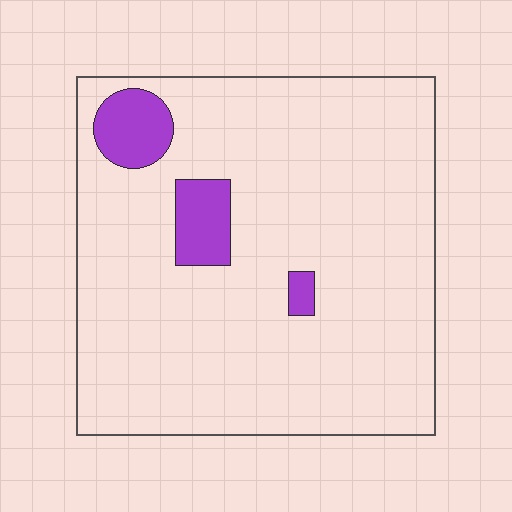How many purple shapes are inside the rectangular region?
3.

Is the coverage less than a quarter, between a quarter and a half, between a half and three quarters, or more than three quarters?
Less than a quarter.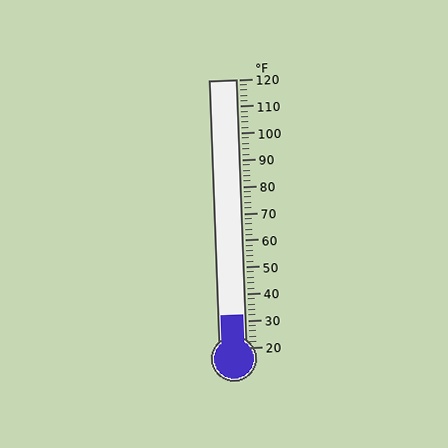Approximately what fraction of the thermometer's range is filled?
The thermometer is filled to approximately 10% of its range.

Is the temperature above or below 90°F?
The temperature is below 90°F.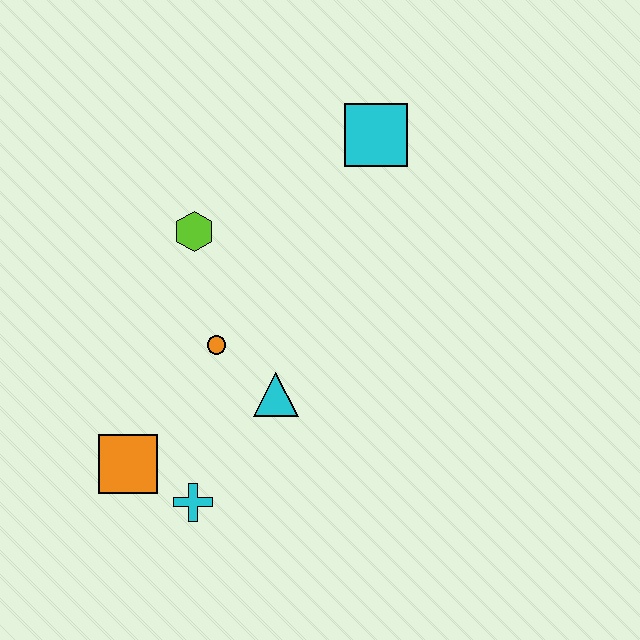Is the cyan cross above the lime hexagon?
No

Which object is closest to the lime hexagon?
The orange circle is closest to the lime hexagon.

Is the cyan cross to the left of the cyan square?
Yes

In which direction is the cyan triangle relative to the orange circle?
The cyan triangle is to the right of the orange circle.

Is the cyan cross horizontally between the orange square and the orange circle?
Yes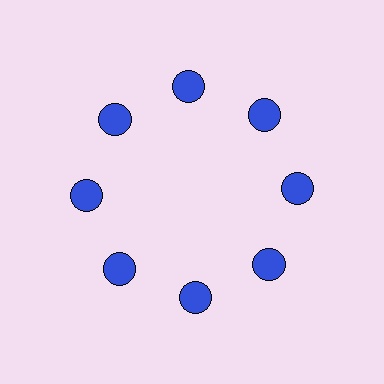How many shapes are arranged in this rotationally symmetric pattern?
There are 8 shapes, arranged in 8 groups of 1.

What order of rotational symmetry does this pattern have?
This pattern has 8-fold rotational symmetry.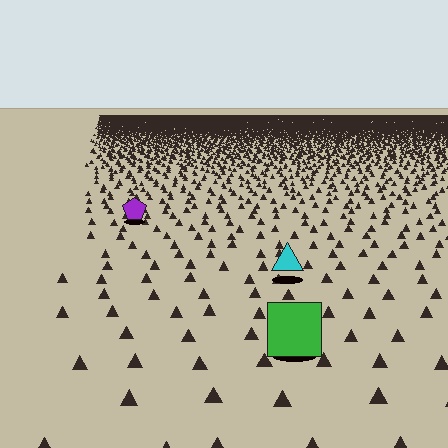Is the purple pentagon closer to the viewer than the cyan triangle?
No. The cyan triangle is closer — you can tell from the texture gradient: the ground texture is coarser near it.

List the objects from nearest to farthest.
From nearest to farthest: the green square, the cyan triangle, the purple pentagon.